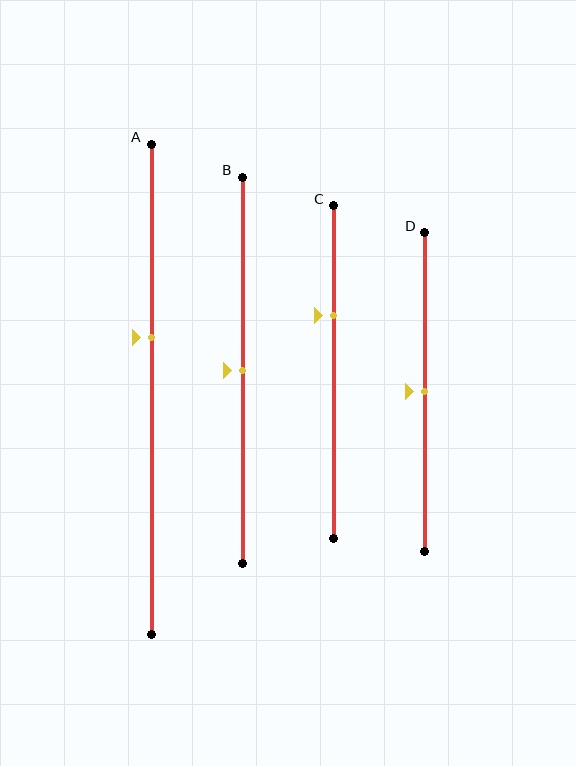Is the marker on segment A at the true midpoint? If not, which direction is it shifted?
No, the marker on segment A is shifted upward by about 11% of the segment length.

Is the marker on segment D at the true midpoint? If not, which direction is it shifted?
Yes, the marker on segment D is at the true midpoint.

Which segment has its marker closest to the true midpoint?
Segment B has its marker closest to the true midpoint.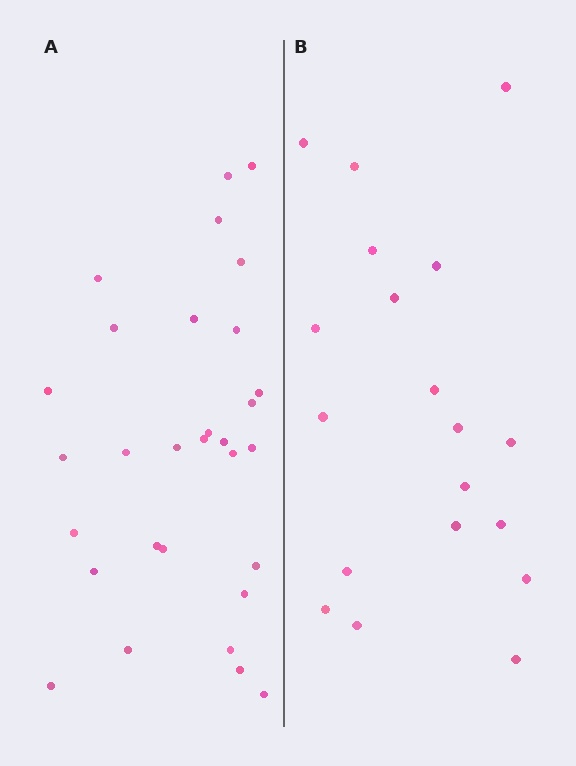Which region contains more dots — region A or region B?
Region A (the left region) has more dots.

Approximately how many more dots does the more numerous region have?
Region A has roughly 12 or so more dots than region B.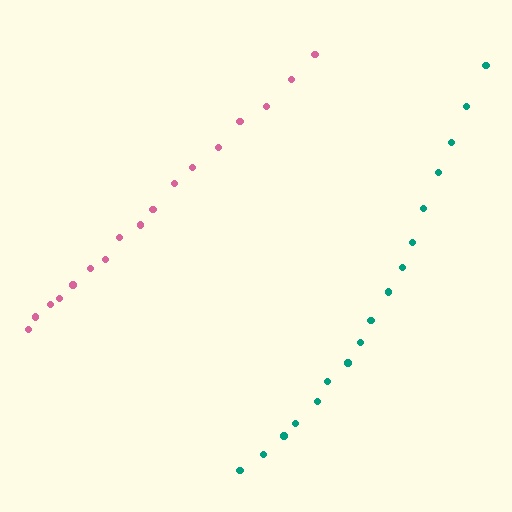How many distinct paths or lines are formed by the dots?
There are 2 distinct paths.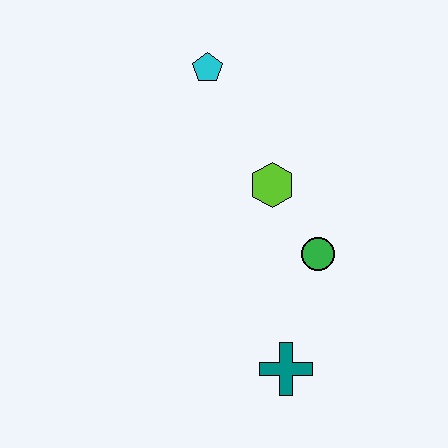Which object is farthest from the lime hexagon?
The teal cross is farthest from the lime hexagon.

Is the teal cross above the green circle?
No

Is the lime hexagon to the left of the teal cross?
Yes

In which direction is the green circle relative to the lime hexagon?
The green circle is below the lime hexagon.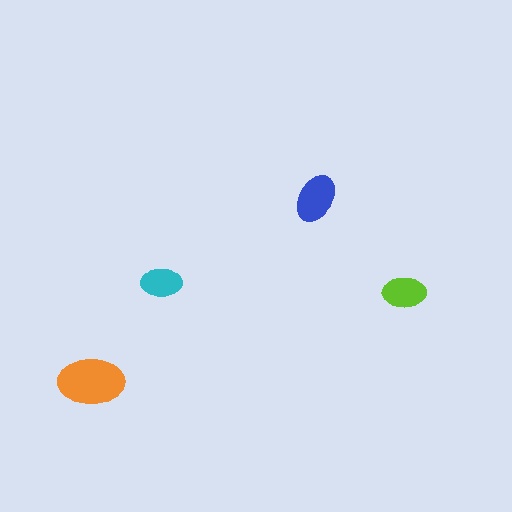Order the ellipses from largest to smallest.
the orange one, the blue one, the lime one, the cyan one.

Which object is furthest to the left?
The orange ellipse is leftmost.